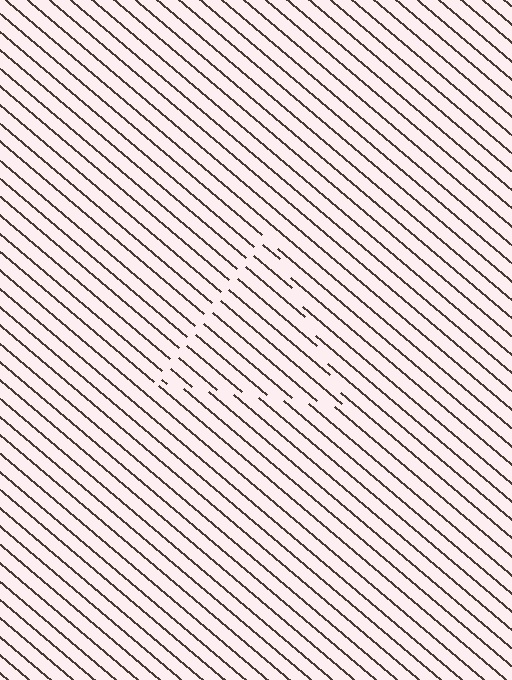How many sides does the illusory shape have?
3 sides — the line-ends trace a triangle.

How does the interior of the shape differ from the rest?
The interior of the shape contains the same grating, shifted by half a period — the contour is defined by the phase discontinuity where line-ends from the inner and outer gratings abut.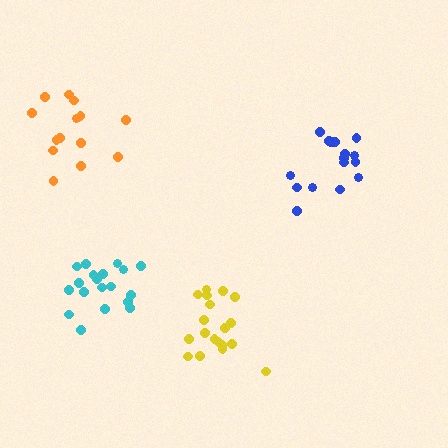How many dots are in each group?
Group 1: 14 dots, Group 2: 19 dots, Group 3: 16 dots, Group 4: 19 dots (68 total).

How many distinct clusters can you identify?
There are 4 distinct clusters.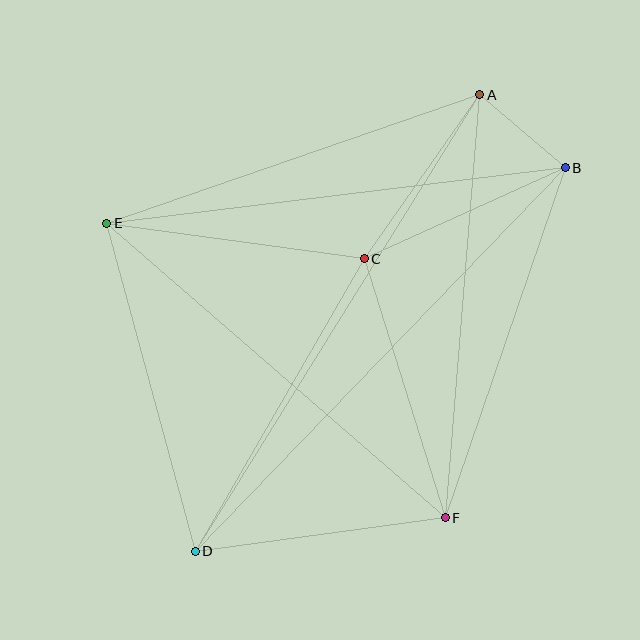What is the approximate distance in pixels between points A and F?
The distance between A and F is approximately 425 pixels.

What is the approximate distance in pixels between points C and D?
The distance between C and D is approximately 338 pixels.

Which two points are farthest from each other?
Points A and D are farthest from each other.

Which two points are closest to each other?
Points A and B are closest to each other.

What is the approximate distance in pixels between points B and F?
The distance between B and F is approximately 370 pixels.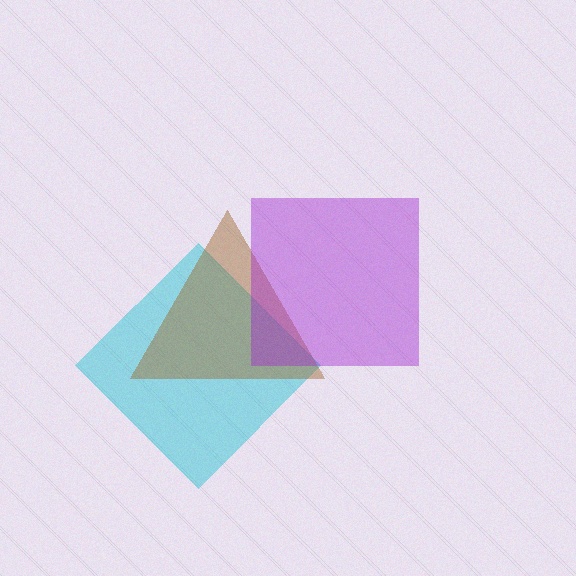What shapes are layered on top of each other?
The layered shapes are: a cyan diamond, a brown triangle, a purple square.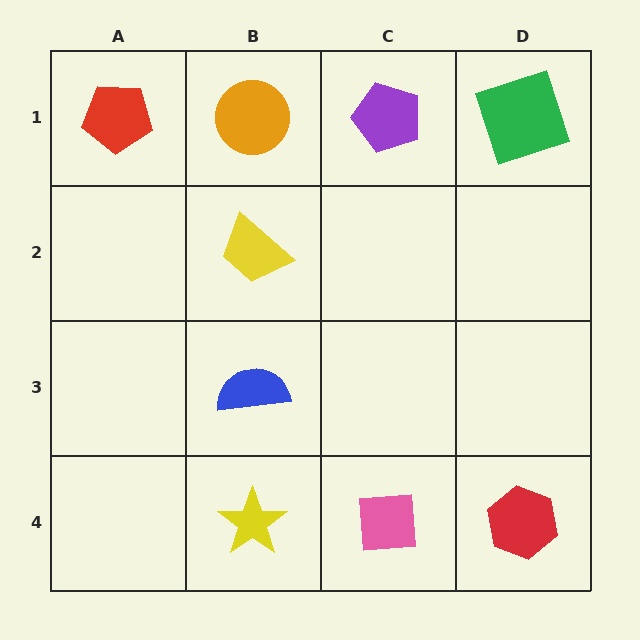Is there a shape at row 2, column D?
No, that cell is empty.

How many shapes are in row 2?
1 shape.